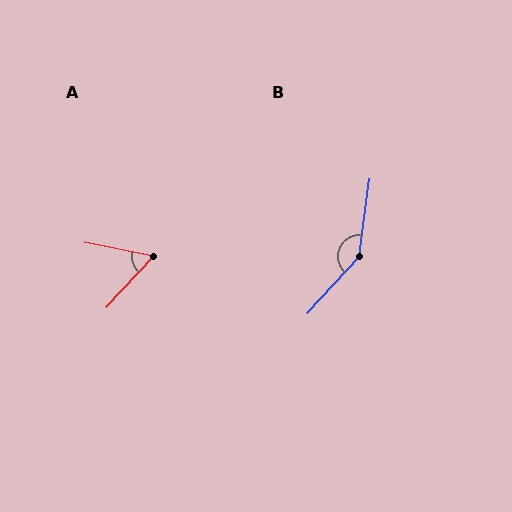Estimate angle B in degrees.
Approximately 145 degrees.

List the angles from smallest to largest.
A (58°), B (145°).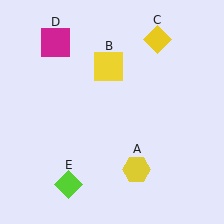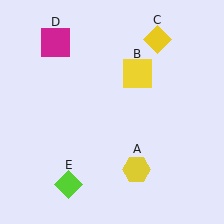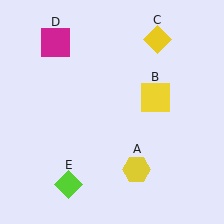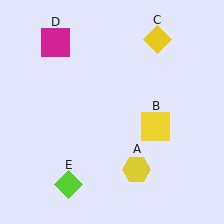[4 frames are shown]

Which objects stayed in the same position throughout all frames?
Yellow hexagon (object A) and yellow diamond (object C) and magenta square (object D) and lime diamond (object E) remained stationary.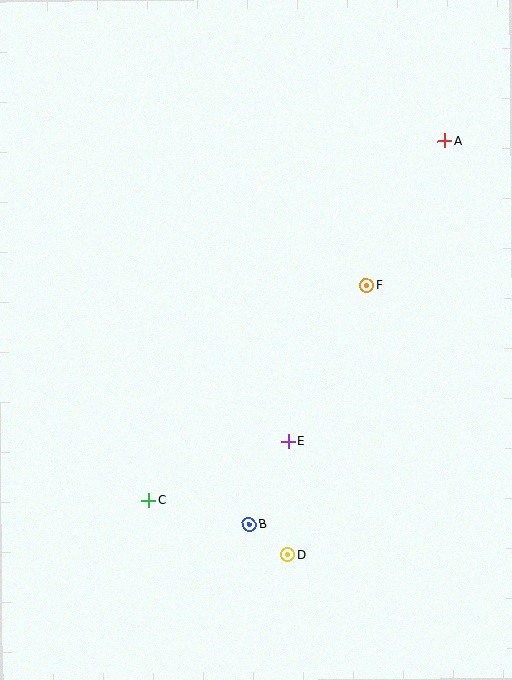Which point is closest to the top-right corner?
Point A is closest to the top-right corner.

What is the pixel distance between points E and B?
The distance between E and B is 92 pixels.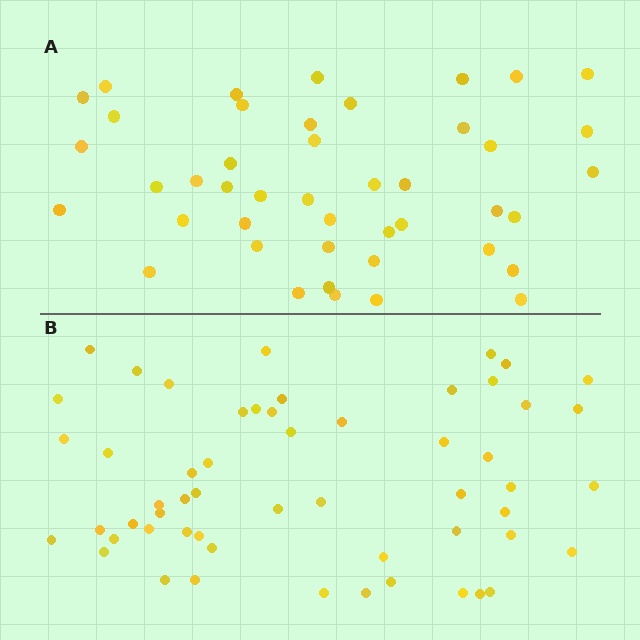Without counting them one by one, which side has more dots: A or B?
Region B (the bottom region) has more dots.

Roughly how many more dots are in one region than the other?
Region B has roughly 12 or so more dots than region A.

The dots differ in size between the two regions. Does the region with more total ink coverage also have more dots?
No. Region A has more total ink coverage because its dots are larger, but region B actually contains more individual dots. Total area can be misleading — the number of items is what matters here.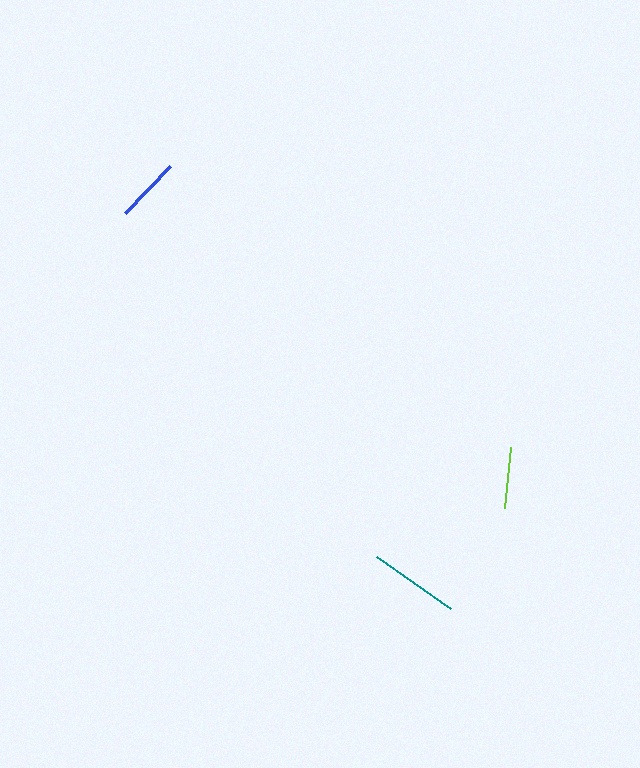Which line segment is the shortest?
The lime line is the shortest at approximately 62 pixels.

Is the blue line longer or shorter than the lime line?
The blue line is longer than the lime line.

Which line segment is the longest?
The teal line is the longest at approximately 90 pixels.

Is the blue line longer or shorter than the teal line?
The teal line is longer than the blue line.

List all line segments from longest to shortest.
From longest to shortest: teal, blue, lime.